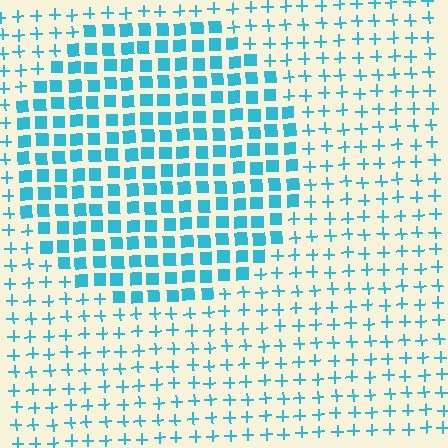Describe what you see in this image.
The image is filled with small cyan elements arranged in a uniform grid. A circle-shaped region contains squares, while the surrounding area contains plus signs. The boundary is defined purely by the change in element shape.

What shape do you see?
I see a circle.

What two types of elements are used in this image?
The image uses squares inside the circle region and plus signs outside it.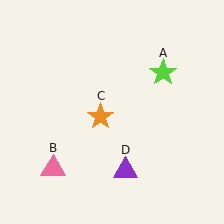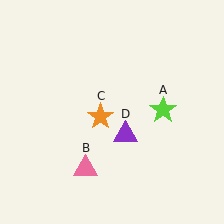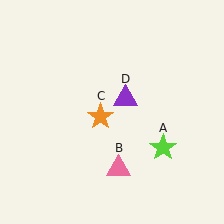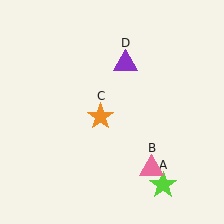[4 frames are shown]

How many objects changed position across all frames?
3 objects changed position: lime star (object A), pink triangle (object B), purple triangle (object D).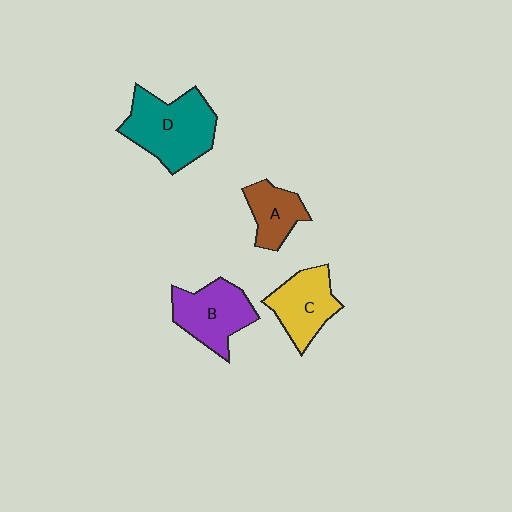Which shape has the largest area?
Shape D (teal).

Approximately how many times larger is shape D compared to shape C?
Approximately 1.4 times.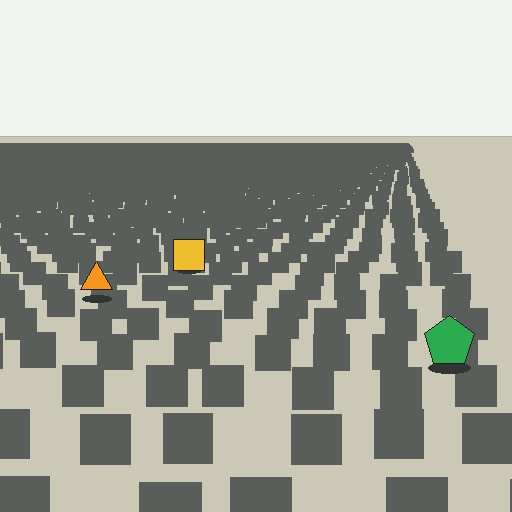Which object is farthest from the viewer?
The yellow square is farthest from the viewer. It appears smaller and the ground texture around it is denser.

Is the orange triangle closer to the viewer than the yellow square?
Yes. The orange triangle is closer — you can tell from the texture gradient: the ground texture is coarser near it.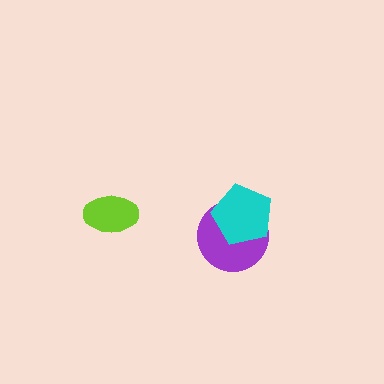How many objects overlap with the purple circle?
1 object overlaps with the purple circle.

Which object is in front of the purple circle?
The cyan pentagon is in front of the purple circle.